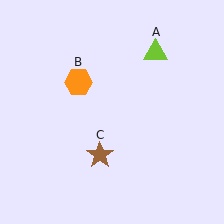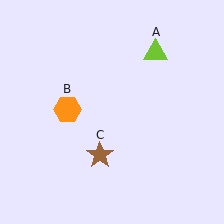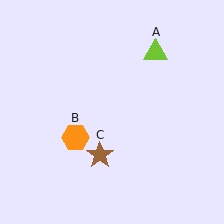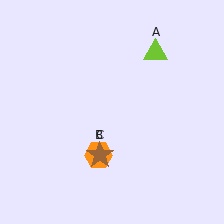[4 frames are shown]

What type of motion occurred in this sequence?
The orange hexagon (object B) rotated counterclockwise around the center of the scene.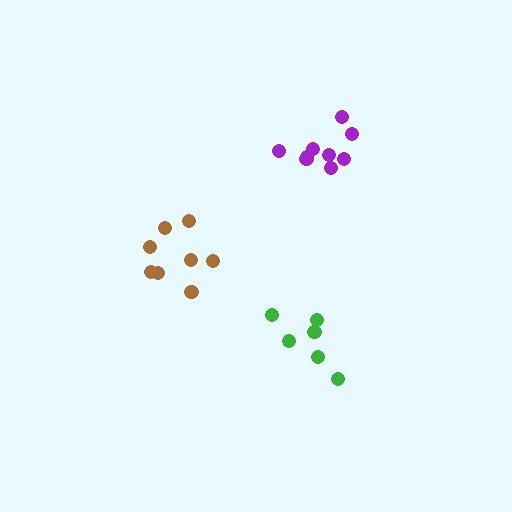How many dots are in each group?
Group 1: 6 dots, Group 2: 8 dots, Group 3: 9 dots (23 total).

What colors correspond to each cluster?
The clusters are colored: green, brown, purple.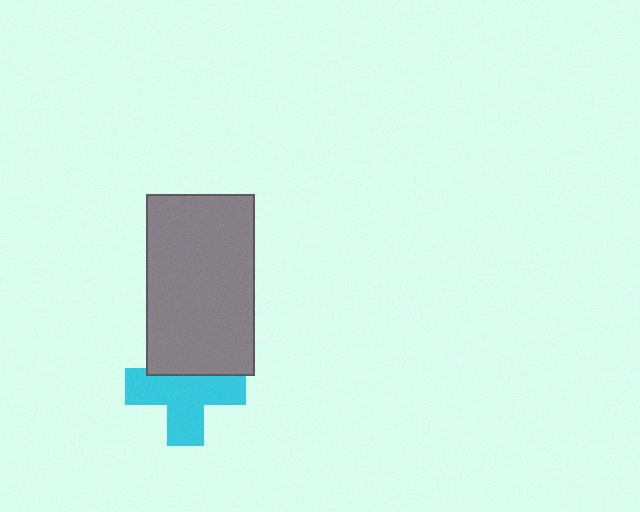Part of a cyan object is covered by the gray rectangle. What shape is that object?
It is a cross.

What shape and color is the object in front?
The object in front is a gray rectangle.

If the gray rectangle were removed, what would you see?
You would see the complete cyan cross.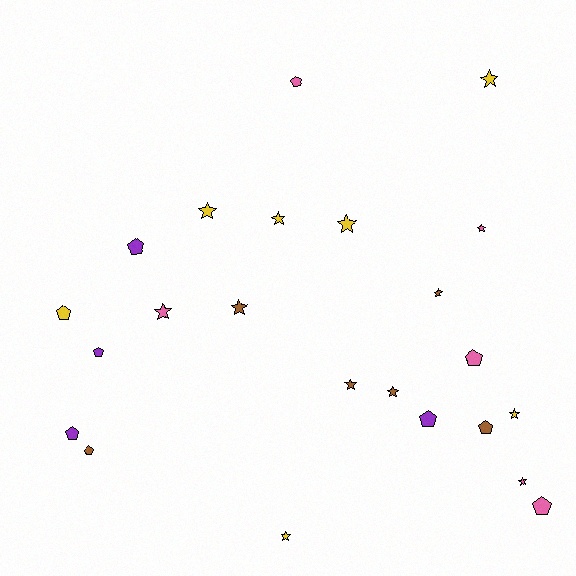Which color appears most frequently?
Yellow, with 7 objects.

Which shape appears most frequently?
Star, with 13 objects.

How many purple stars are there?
There are no purple stars.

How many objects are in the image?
There are 23 objects.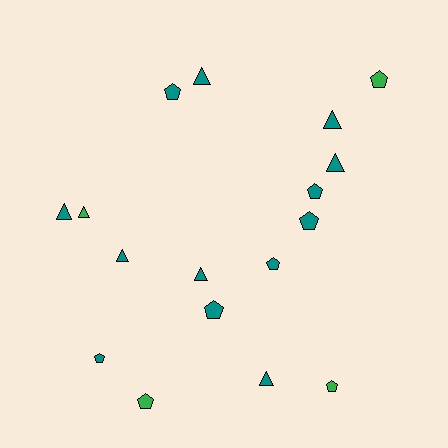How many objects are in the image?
There are 17 objects.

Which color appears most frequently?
Teal, with 13 objects.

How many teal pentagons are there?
There are 6 teal pentagons.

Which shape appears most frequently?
Pentagon, with 9 objects.